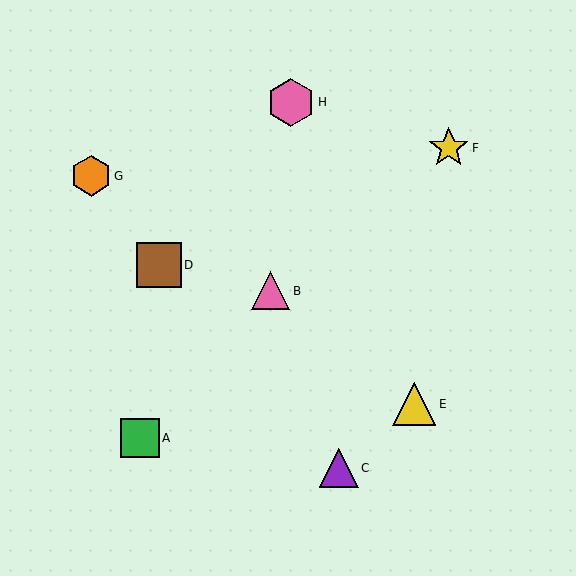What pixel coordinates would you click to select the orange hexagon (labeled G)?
Click at (91, 176) to select the orange hexagon G.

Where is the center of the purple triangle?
The center of the purple triangle is at (339, 468).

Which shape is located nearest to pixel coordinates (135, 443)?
The green square (labeled A) at (140, 438) is nearest to that location.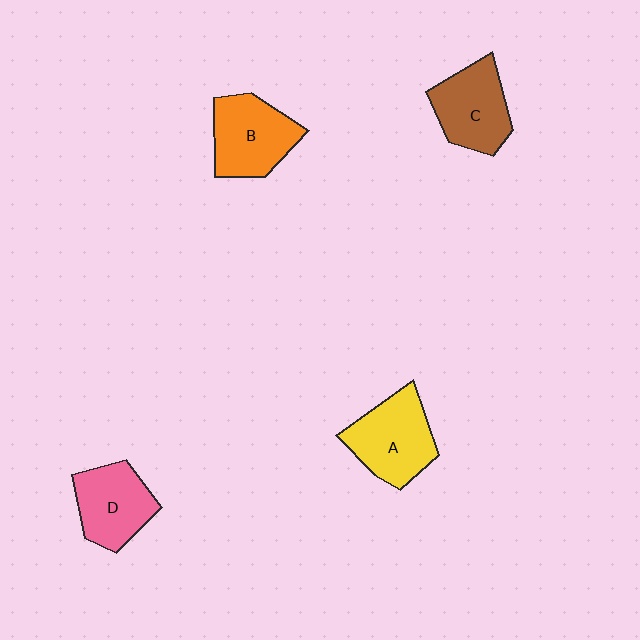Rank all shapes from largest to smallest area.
From largest to smallest: A (yellow), B (orange), C (brown), D (pink).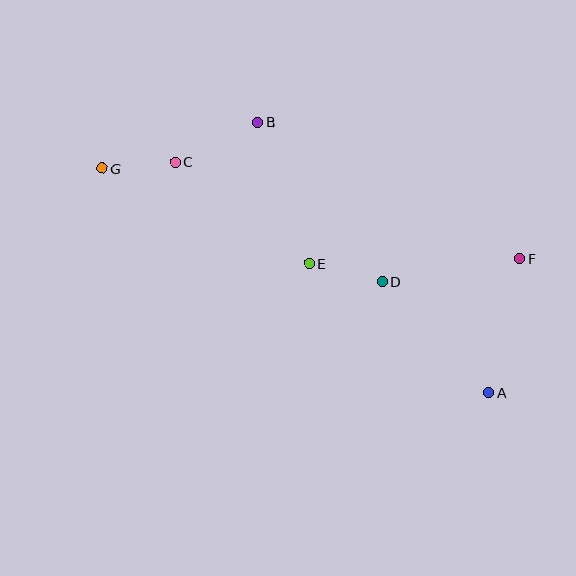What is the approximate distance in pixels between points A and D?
The distance between A and D is approximately 154 pixels.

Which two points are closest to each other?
Points C and G are closest to each other.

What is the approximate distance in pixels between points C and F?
The distance between C and F is approximately 358 pixels.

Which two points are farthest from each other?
Points A and G are farthest from each other.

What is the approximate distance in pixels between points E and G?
The distance between E and G is approximately 227 pixels.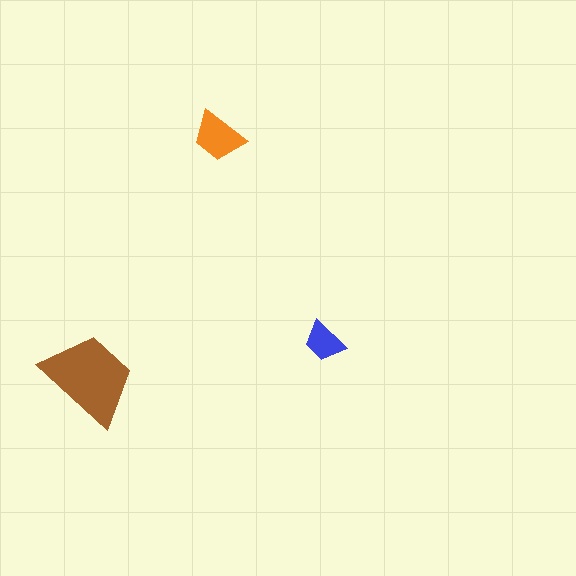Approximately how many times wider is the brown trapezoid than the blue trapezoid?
About 2.5 times wider.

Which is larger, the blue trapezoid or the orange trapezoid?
The orange one.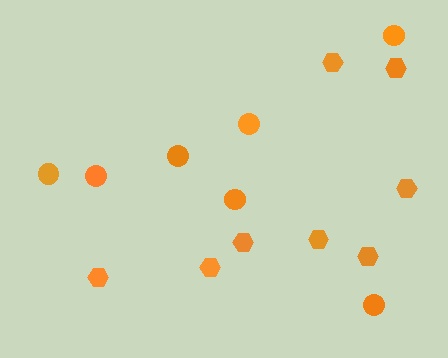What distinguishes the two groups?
There are 2 groups: one group of circles (7) and one group of hexagons (8).